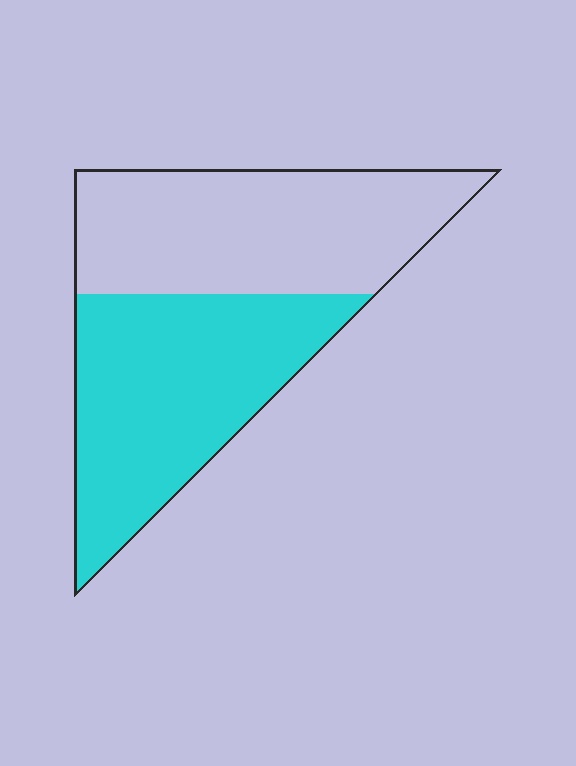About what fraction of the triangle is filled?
About one half (1/2).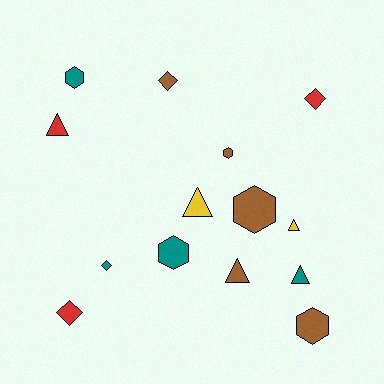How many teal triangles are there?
There is 1 teal triangle.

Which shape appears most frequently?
Triangle, with 5 objects.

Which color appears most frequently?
Brown, with 5 objects.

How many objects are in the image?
There are 14 objects.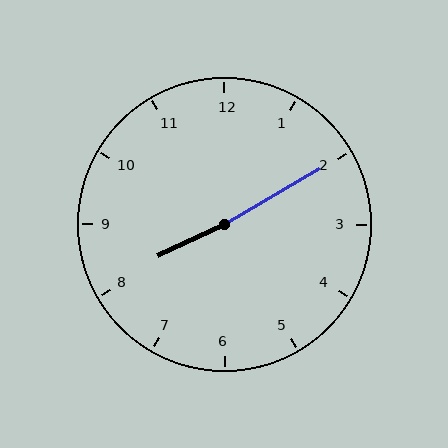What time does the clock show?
8:10.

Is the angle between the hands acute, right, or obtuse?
It is obtuse.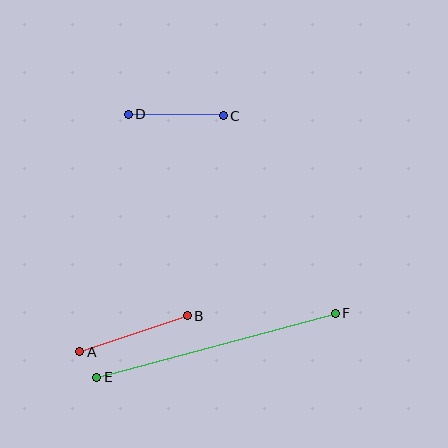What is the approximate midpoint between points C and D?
The midpoint is at approximately (176, 115) pixels.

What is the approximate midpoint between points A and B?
The midpoint is at approximately (133, 334) pixels.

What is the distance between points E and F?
The distance is approximately 247 pixels.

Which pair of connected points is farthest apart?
Points E and F are farthest apart.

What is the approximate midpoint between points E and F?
The midpoint is at approximately (216, 345) pixels.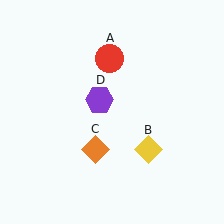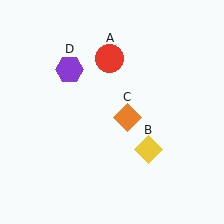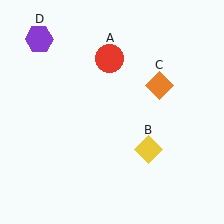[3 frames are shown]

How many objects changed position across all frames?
2 objects changed position: orange diamond (object C), purple hexagon (object D).